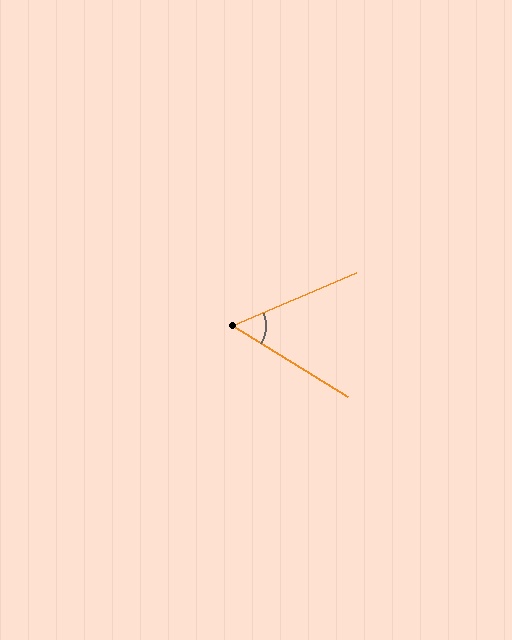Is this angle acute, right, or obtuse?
It is acute.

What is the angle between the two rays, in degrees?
Approximately 55 degrees.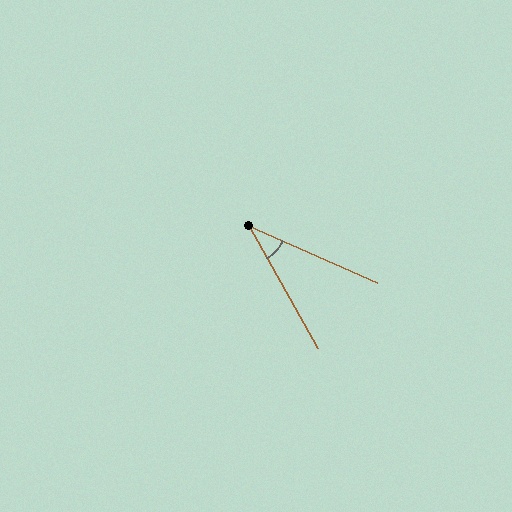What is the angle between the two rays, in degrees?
Approximately 37 degrees.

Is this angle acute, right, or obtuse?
It is acute.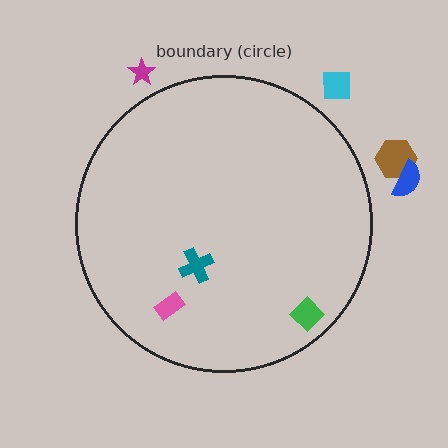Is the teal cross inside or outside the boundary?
Inside.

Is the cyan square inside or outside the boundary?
Outside.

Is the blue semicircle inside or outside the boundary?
Outside.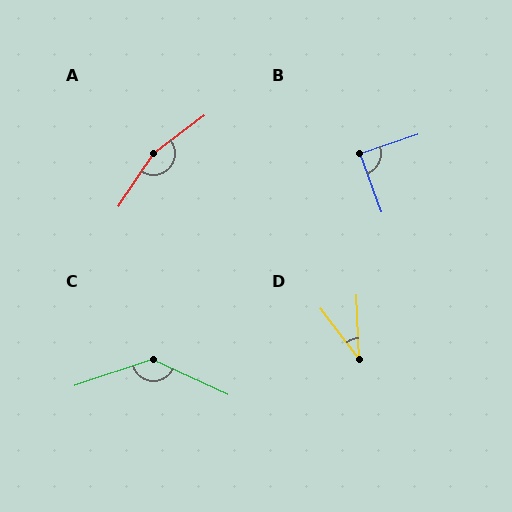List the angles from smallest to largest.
D (35°), B (88°), C (137°), A (161°).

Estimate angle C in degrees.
Approximately 137 degrees.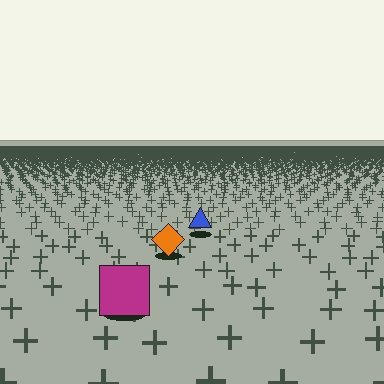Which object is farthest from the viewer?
The blue triangle is farthest from the viewer. It appears smaller and the ground texture around it is denser.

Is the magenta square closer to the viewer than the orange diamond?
Yes. The magenta square is closer — you can tell from the texture gradient: the ground texture is coarser near it.